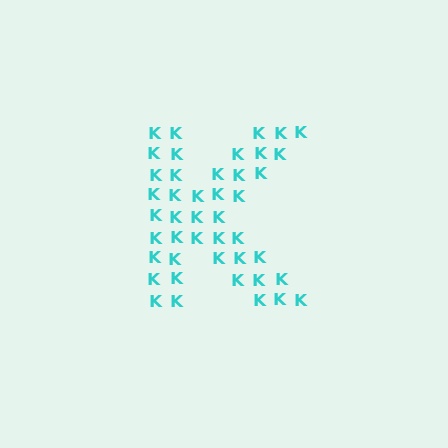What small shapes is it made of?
It is made of small letter K's.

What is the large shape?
The large shape is the letter K.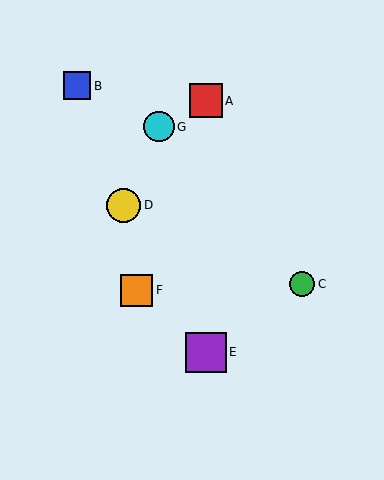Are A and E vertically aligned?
Yes, both are at x≈206.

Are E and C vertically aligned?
No, E is at x≈206 and C is at x≈302.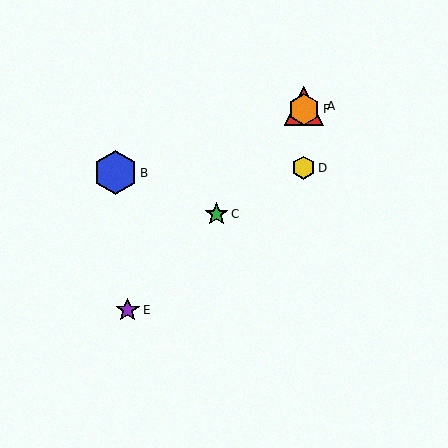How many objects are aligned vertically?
3 objects (A, D, F) are aligned vertically.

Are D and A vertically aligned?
Yes, both are at x≈304.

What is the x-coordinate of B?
Object B is at x≈115.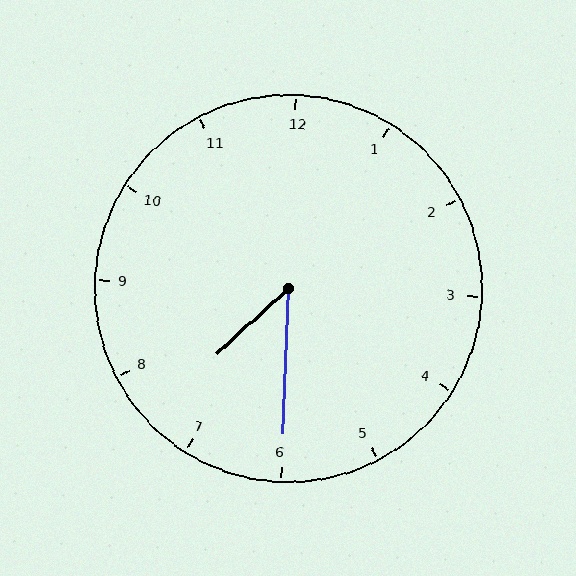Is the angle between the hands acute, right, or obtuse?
It is acute.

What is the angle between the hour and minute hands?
Approximately 45 degrees.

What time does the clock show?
7:30.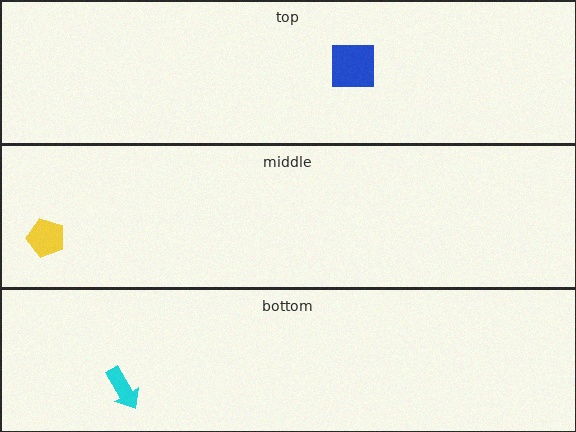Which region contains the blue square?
The top region.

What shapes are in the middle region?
The yellow pentagon.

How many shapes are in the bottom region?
1.